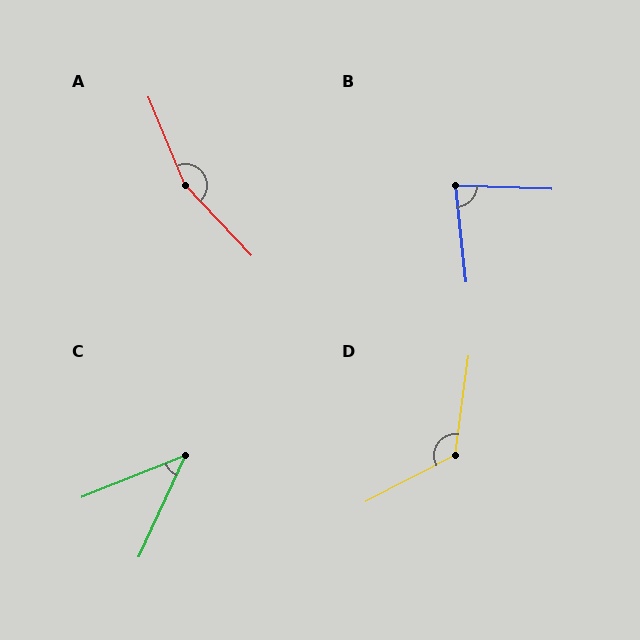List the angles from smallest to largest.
C (43°), B (82°), D (125°), A (159°).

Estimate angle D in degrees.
Approximately 125 degrees.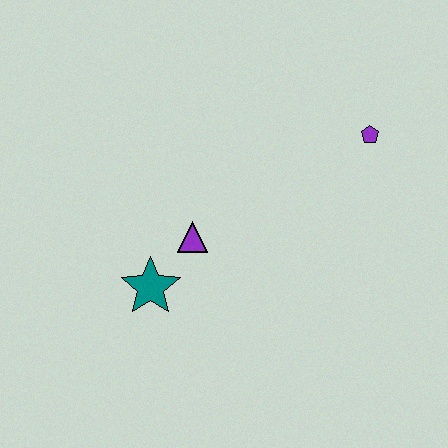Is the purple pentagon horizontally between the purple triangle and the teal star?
No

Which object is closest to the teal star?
The purple triangle is closest to the teal star.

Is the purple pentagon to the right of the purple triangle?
Yes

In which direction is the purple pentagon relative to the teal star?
The purple pentagon is to the right of the teal star.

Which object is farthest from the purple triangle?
The purple pentagon is farthest from the purple triangle.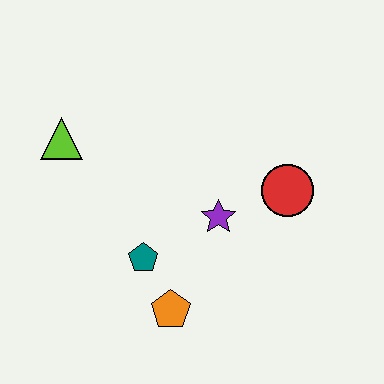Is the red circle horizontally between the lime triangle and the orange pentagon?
No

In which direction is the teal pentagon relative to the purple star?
The teal pentagon is to the left of the purple star.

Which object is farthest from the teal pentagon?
The red circle is farthest from the teal pentagon.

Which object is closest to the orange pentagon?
The teal pentagon is closest to the orange pentagon.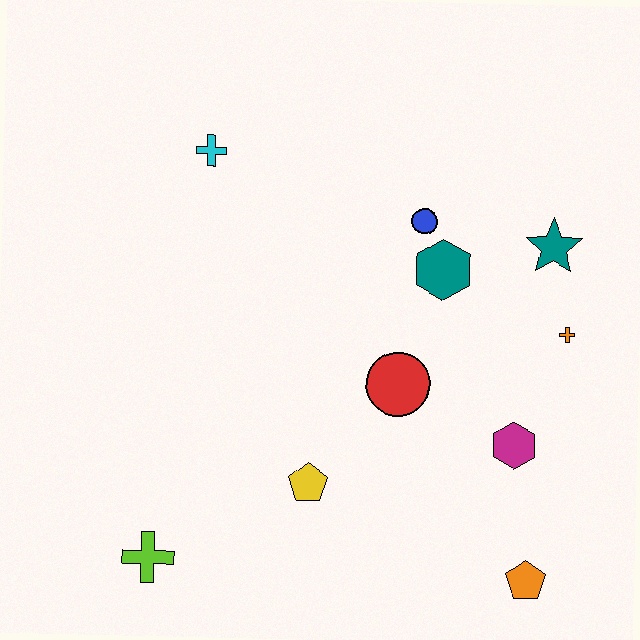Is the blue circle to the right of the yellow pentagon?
Yes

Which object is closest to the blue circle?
The teal hexagon is closest to the blue circle.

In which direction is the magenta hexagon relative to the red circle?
The magenta hexagon is to the right of the red circle.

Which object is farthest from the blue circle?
The lime cross is farthest from the blue circle.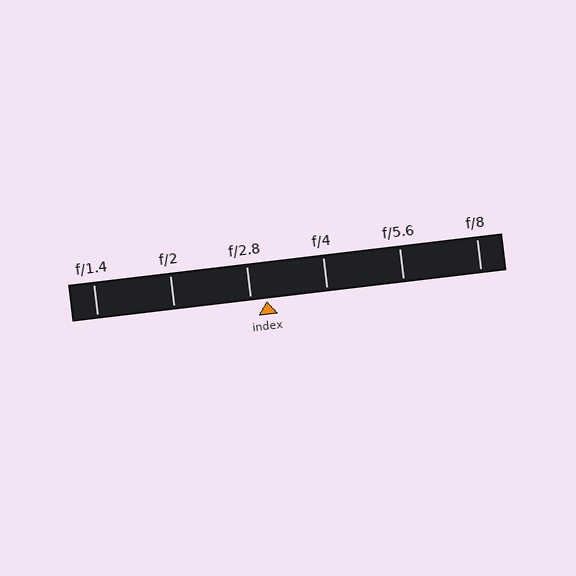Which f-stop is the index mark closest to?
The index mark is closest to f/2.8.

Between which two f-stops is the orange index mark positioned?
The index mark is between f/2.8 and f/4.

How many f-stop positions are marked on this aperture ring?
There are 6 f-stop positions marked.